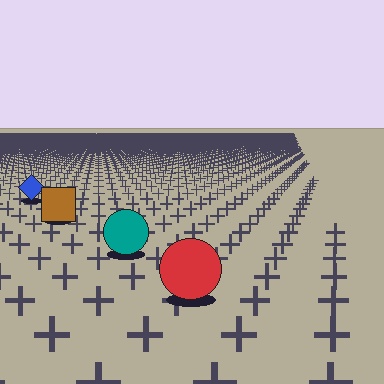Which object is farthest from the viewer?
The blue diamond is farthest from the viewer. It appears smaller and the ground texture around it is denser.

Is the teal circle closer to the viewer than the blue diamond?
Yes. The teal circle is closer — you can tell from the texture gradient: the ground texture is coarser near it.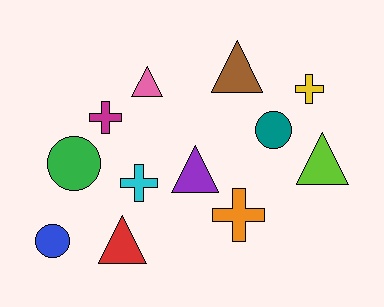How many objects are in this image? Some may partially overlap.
There are 12 objects.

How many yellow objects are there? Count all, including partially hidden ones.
There is 1 yellow object.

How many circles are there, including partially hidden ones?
There are 3 circles.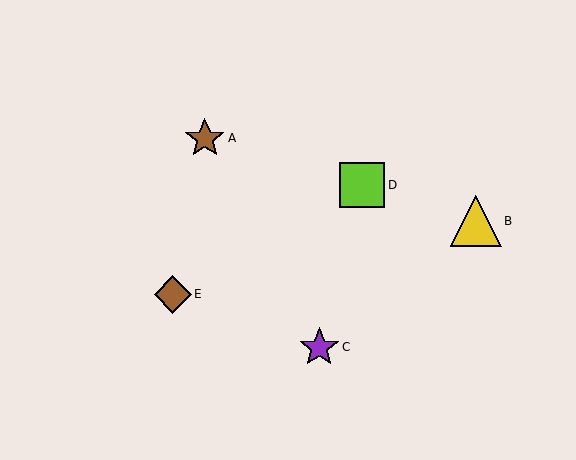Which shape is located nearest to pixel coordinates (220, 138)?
The brown star (labeled A) at (205, 138) is nearest to that location.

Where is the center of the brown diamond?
The center of the brown diamond is at (173, 294).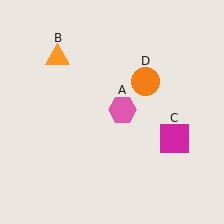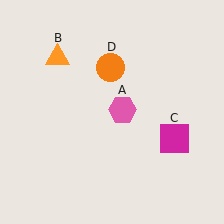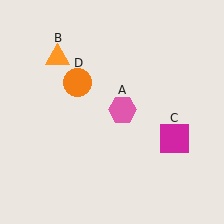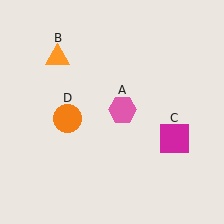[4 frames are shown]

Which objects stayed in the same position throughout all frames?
Pink hexagon (object A) and orange triangle (object B) and magenta square (object C) remained stationary.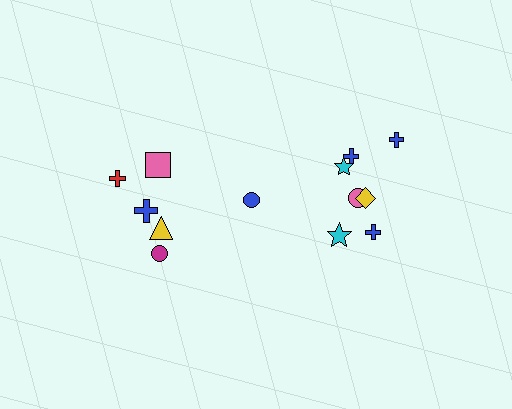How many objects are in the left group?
There are 5 objects.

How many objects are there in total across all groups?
There are 13 objects.